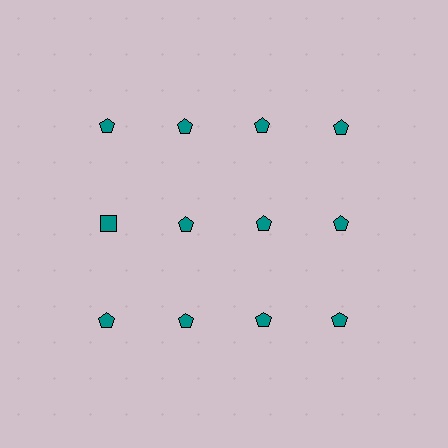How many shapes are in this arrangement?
There are 12 shapes arranged in a grid pattern.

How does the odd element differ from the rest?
It has a different shape: square instead of pentagon.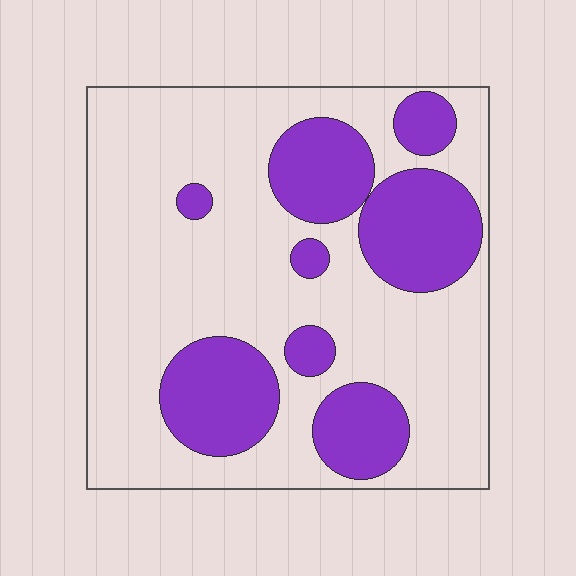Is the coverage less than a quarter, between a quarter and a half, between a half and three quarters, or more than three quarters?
Between a quarter and a half.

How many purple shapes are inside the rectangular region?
8.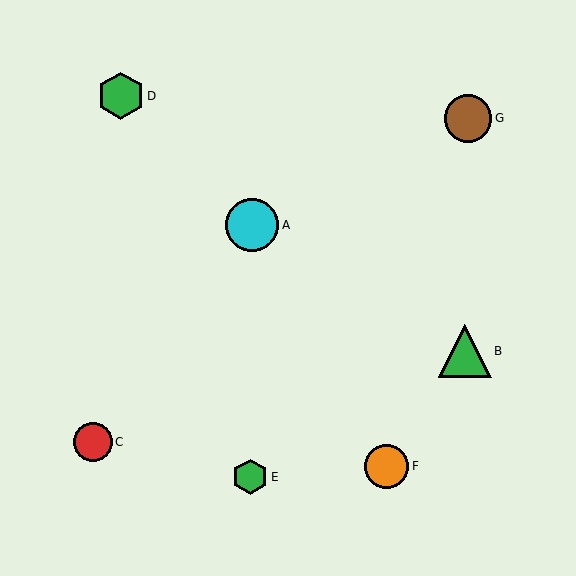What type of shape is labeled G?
Shape G is a brown circle.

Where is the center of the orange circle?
The center of the orange circle is at (386, 466).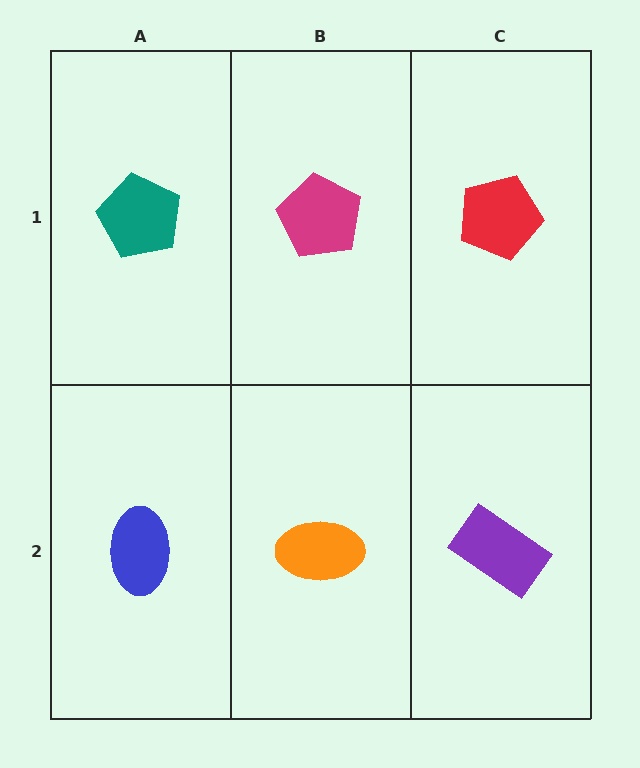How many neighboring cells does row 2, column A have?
2.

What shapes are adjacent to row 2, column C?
A red pentagon (row 1, column C), an orange ellipse (row 2, column B).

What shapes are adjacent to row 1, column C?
A purple rectangle (row 2, column C), a magenta pentagon (row 1, column B).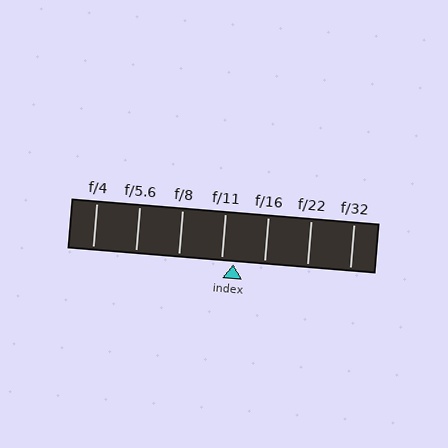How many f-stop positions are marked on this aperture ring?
There are 7 f-stop positions marked.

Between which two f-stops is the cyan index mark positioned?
The index mark is between f/11 and f/16.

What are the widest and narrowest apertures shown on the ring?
The widest aperture shown is f/4 and the narrowest is f/32.